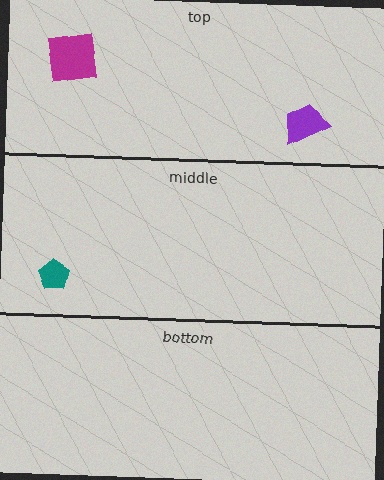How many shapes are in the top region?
2.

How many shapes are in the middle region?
1.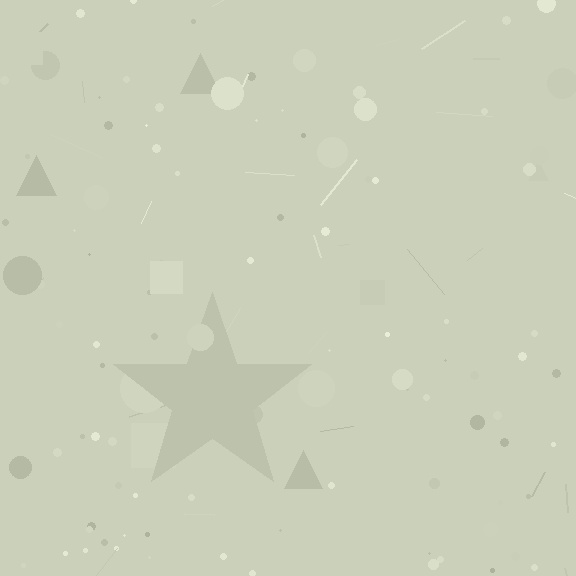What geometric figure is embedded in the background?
A star is embedded in the background.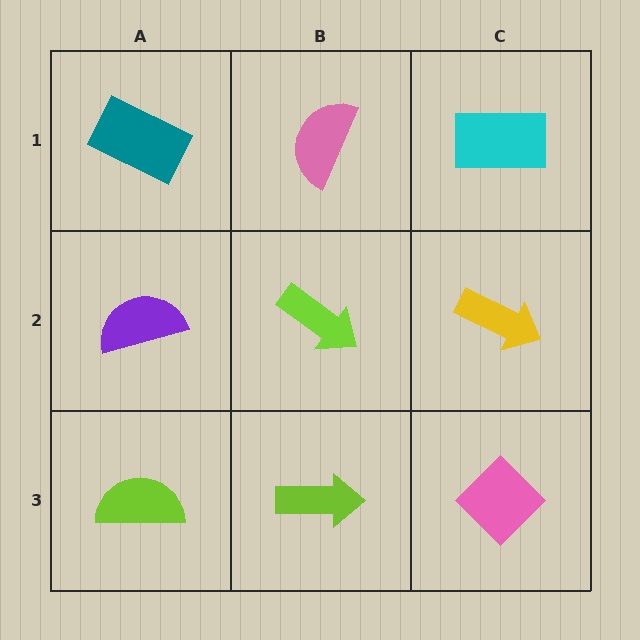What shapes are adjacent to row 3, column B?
A lime arrow (row 2, column B), a lime semicircle (row 3, column A), a pink diamond (row 3, column C).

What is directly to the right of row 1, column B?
A cyan rectangle.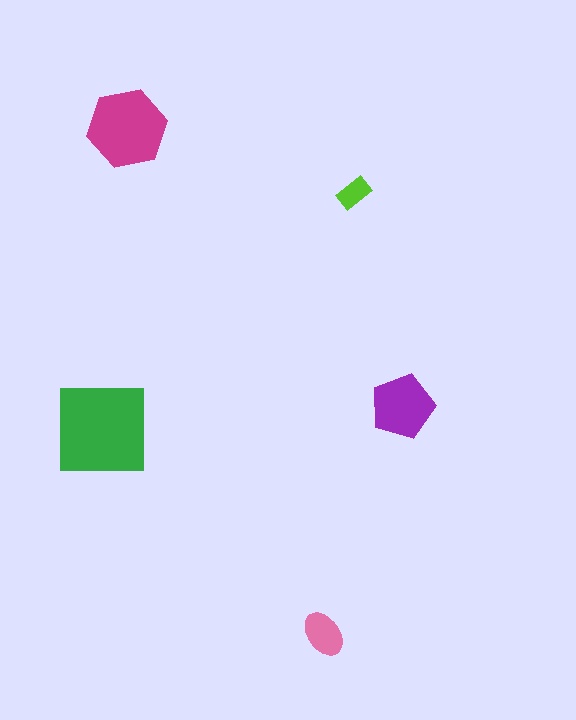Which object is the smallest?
The lime rectangle.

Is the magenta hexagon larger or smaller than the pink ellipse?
Larger.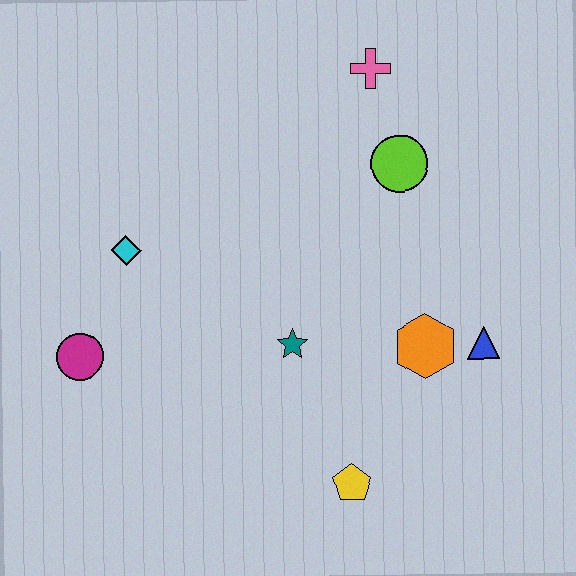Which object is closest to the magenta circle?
The cyan diamond is closest to the magenta circle.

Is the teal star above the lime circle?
No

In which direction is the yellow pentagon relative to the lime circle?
The yellow pentagon is below the lime circle.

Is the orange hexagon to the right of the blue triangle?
No